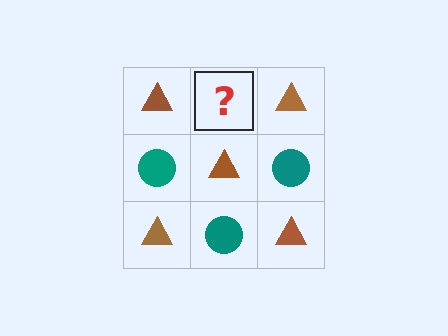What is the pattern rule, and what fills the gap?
The rule is that it alternates brown triangle and teal circle in a checkerboard pattern. The gap should be filled with a teal circle.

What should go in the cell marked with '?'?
The missing cell should contain a teal circle.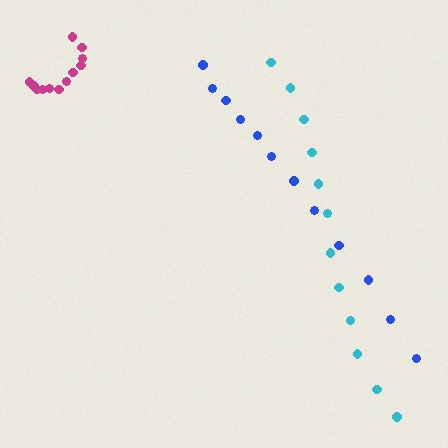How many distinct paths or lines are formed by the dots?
There are 3 distinct paths.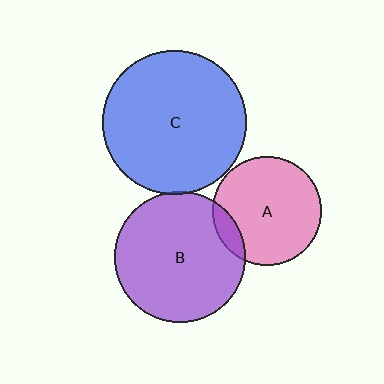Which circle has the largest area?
Circle C (blue).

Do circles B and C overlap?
Yes.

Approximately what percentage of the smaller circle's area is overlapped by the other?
Approximately 5%.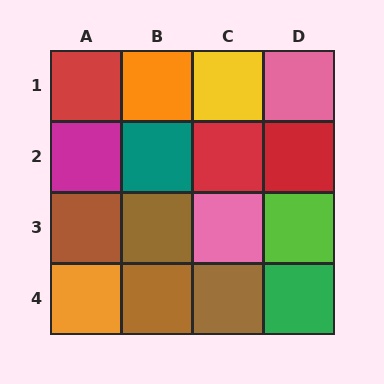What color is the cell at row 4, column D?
Green.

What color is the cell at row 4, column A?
Orange.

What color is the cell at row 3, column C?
Pink.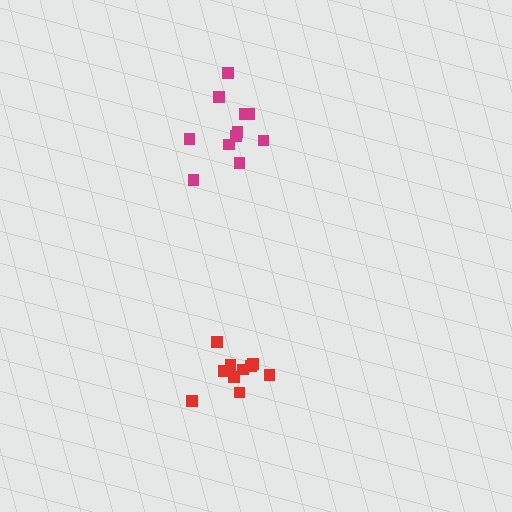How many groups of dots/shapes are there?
There are 2 groups.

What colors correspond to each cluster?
The clusters are colored: red, magenta.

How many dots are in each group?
Group 1: 10 dots, Group 2: 11 dots (21 total).